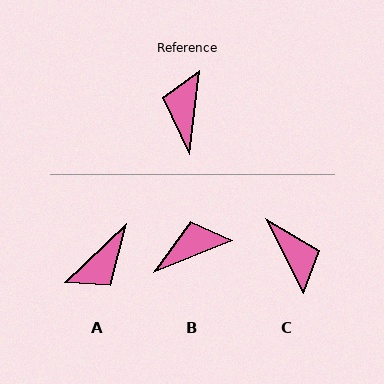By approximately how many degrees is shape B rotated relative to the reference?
Approximately 61 degrees clockwise.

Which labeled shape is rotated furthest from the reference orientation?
C, about 146 degrees away.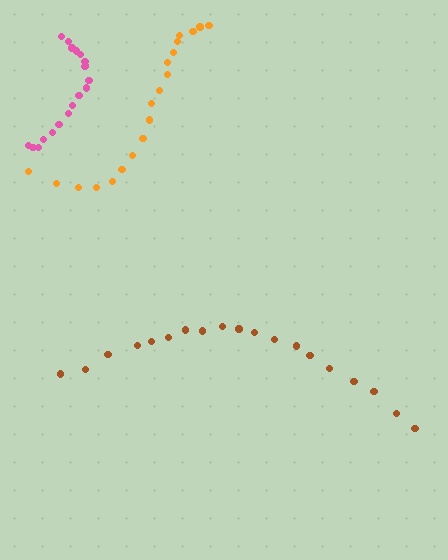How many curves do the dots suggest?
There are 3 distinct paths.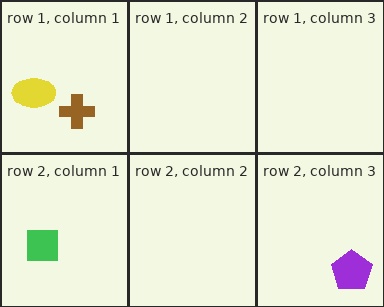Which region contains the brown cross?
The row 1, column 1 region.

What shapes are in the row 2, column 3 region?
The purple pentagon.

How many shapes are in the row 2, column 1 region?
1.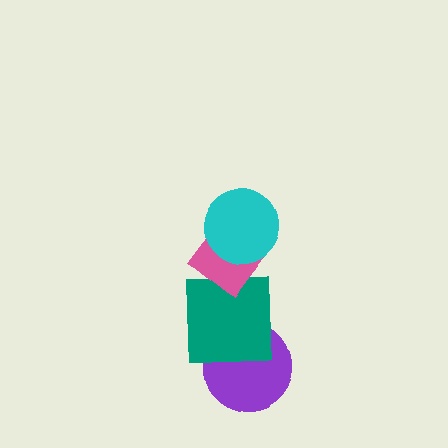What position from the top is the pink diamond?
The pink diamond is 2nd from the top.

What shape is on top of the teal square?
The pink diamond is on top of the teal square.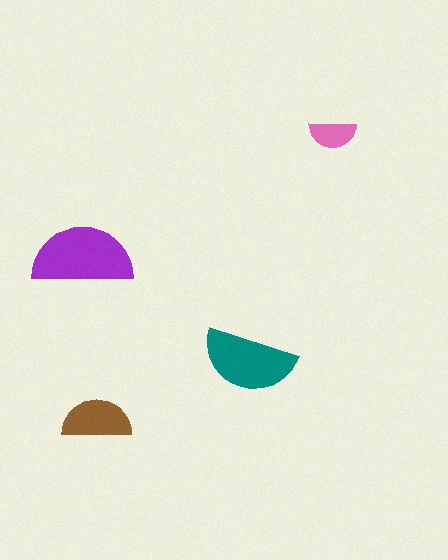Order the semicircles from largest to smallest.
the purple one, the teal one, the brown one, the pink one.